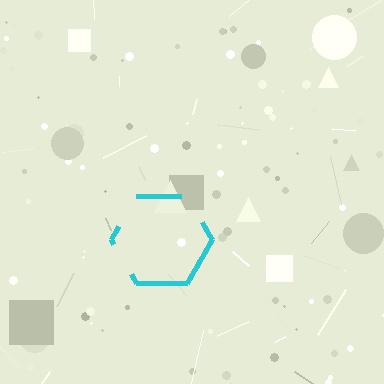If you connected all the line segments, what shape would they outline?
They would outline a hexagon.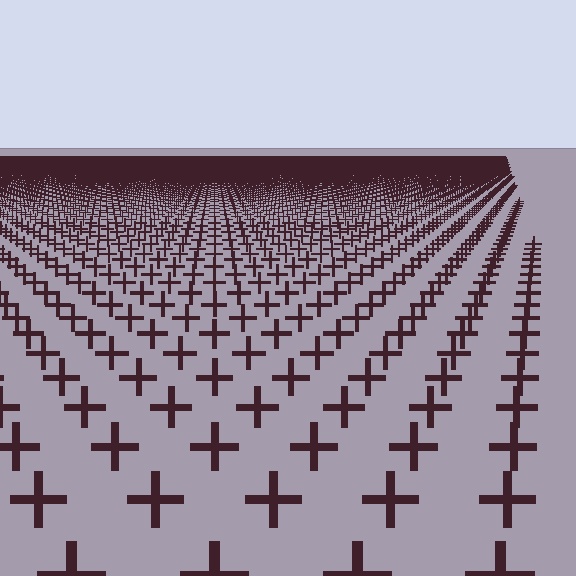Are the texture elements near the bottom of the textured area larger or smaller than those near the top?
Larger. Near the bottom, elements are closer to the viewer and appear at a bigger on-screen size.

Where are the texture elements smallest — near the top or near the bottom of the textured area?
Near the top.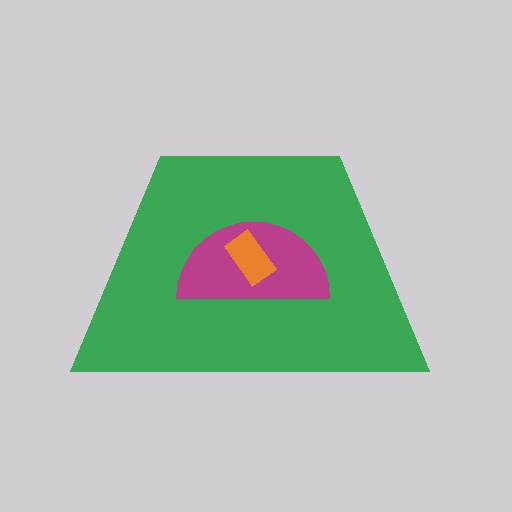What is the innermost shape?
The orange rectangle.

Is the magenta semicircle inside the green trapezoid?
Yes.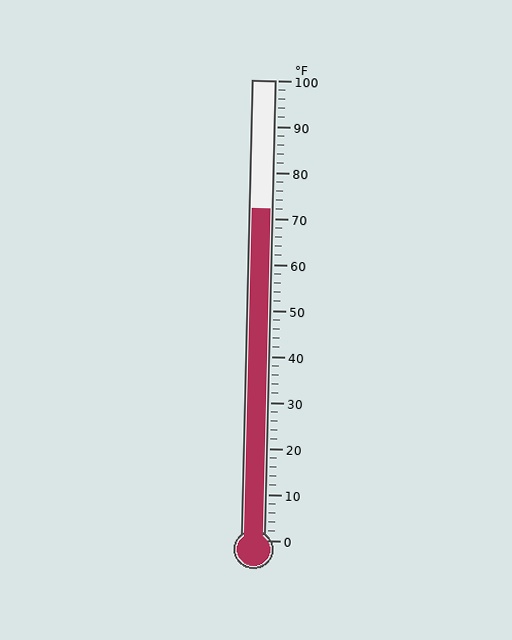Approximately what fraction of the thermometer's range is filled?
The thermometer is filled to approximately 70% of its range.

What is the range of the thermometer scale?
The thermometer scale ranges from 0°F to 100°F.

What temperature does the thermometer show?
The thermometer shows approximately 72°F.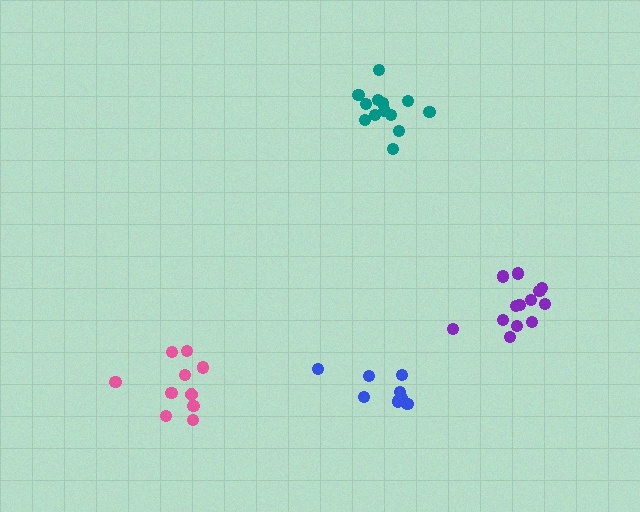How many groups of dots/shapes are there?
There are 4 groups.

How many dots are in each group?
Group 1: 13 dots, Group 2: 8 dots, Group 3: 13 dots, Group 4: 10 dots (44 total).